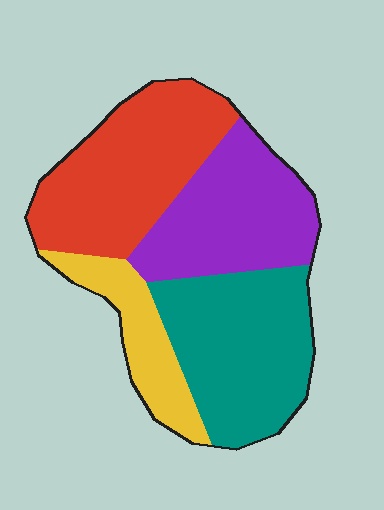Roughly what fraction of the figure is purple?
Purple takes up about one quarter (1/4) of the figure.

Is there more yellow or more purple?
Purple.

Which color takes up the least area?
Yellow, at roughly 15%.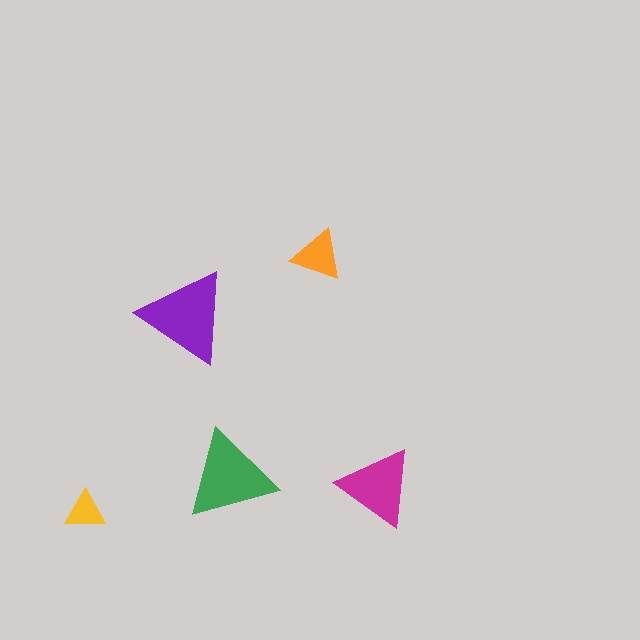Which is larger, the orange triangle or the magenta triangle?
The magenta one.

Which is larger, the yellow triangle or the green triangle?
The green one.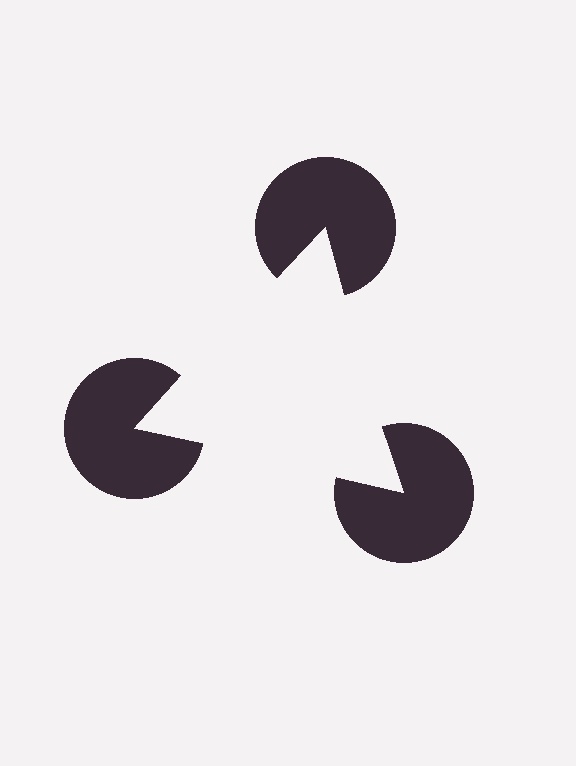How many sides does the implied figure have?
3 sides.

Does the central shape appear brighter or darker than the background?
It typically appears slightly brighter than the background, even though no actual brightness change is drawn.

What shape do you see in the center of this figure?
An illusory triangle — its edges are inferred from the aligned wedge cuts in the pac-man discs, not physically drawn.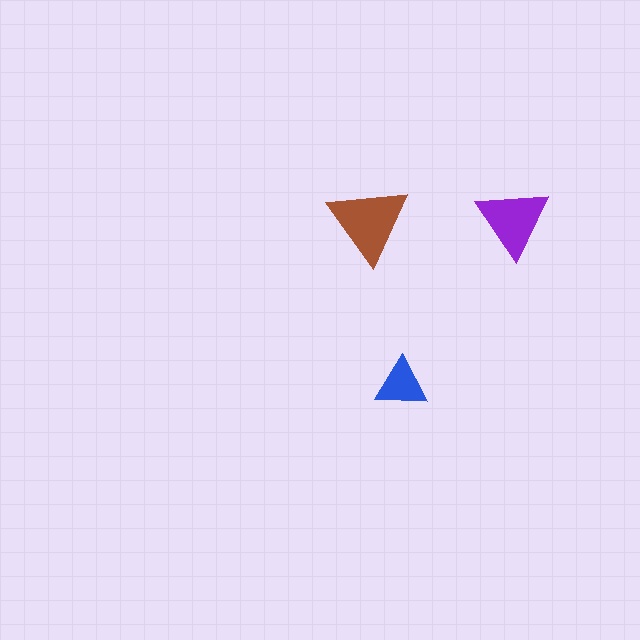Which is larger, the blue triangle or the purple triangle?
The purple one.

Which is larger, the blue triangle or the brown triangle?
The brown one.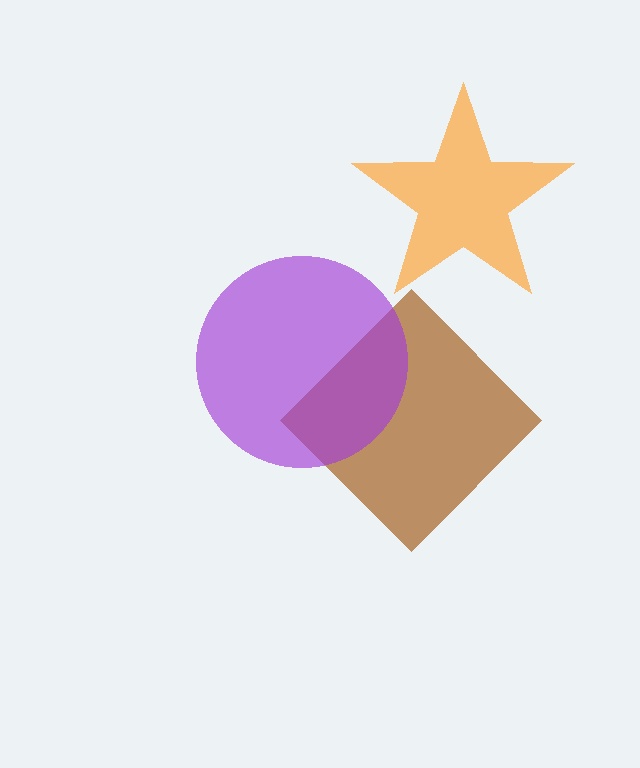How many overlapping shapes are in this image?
There are 3 overlapping shapes in the image.